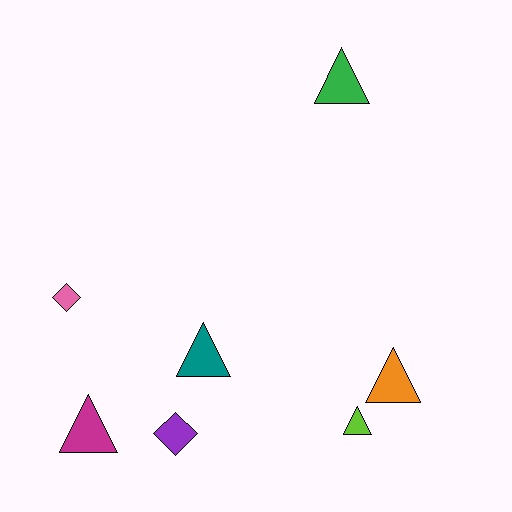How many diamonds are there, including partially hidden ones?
There are 2 diamonds.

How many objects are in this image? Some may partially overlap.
There are 7 objects.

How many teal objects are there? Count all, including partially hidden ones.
There is 1 teal object.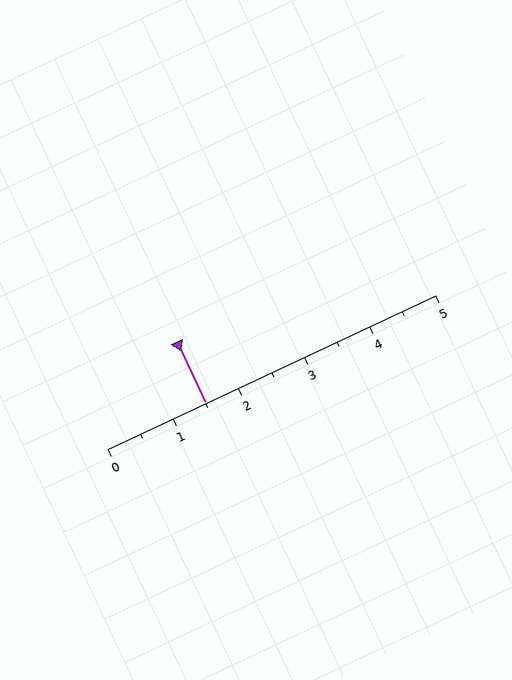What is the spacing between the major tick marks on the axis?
The major ticks are spaced 1 apart.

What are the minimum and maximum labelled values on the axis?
The axis runs from 0 to 5.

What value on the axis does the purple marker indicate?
The marker indicates approximately 1.5.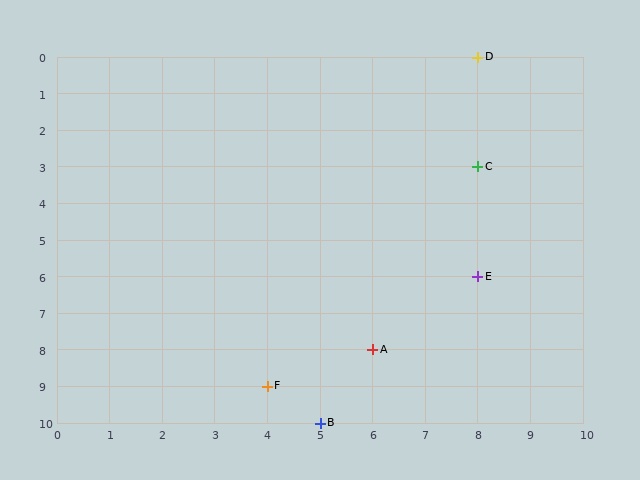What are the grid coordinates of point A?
Point A is at grid coordinates (6, 8).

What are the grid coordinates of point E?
Point E is at grid coordinates (8, 6).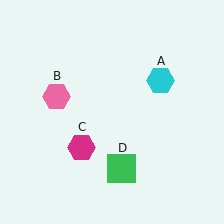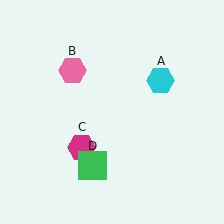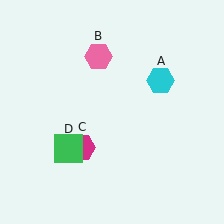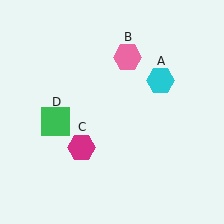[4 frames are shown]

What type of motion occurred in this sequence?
The pink hexagon (object B), green square (object D) rotated clockwise around the center of the scene.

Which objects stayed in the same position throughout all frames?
Cyan hexagon (object A) and magenta hexagon (object C) remained stationary.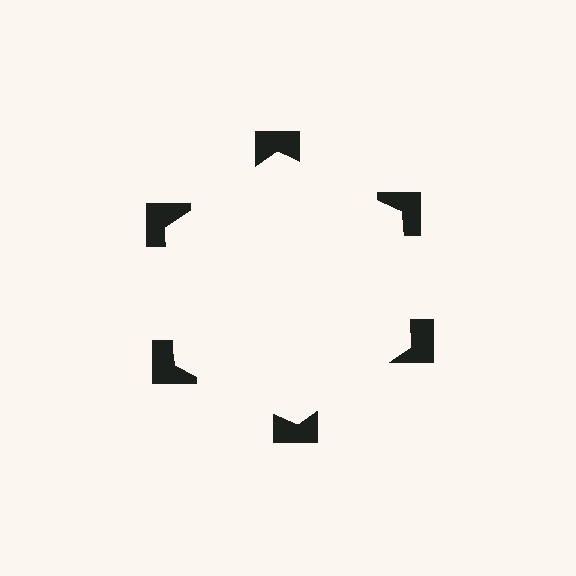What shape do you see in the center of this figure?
An illusory hexagon — its edges are inferred from the aligned wedge cuts in the notched squares, not physically drawn.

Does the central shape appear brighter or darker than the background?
It typically appears slightly brighter than the background, even though no actual brightness change is drawn.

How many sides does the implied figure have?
6 sides.